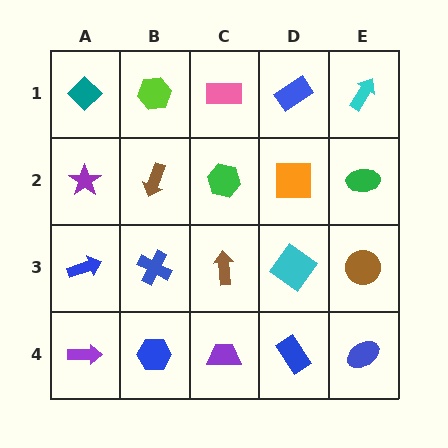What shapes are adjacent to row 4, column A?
A blue arrow (row 3, column A), a blue hexagon (row 4, column B).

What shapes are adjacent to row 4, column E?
A brown circle (row 3, column E), a blue rectangle (row 4, column D).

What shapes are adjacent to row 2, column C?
A pink rectangle (row 1, column C), a brown arrow (row 3, column C), a brown arrow (row 2, column B), an orange square (row 2, column D).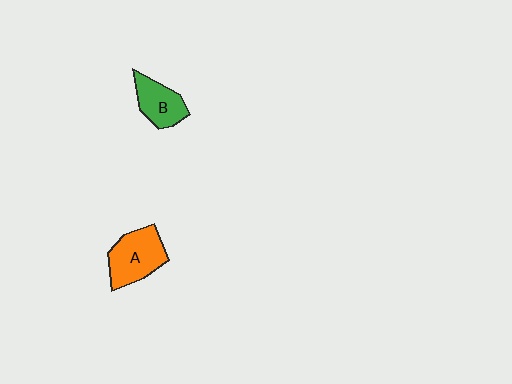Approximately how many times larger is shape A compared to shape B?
Approximately 1.4 times.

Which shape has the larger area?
Shape A (orange).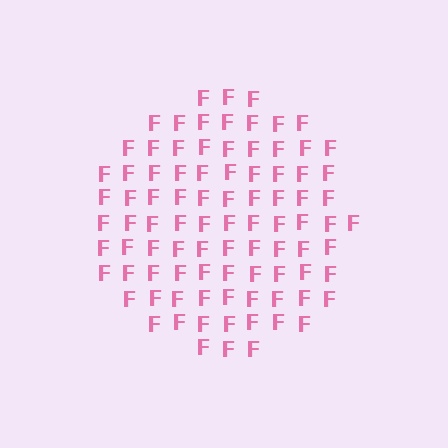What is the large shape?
The large shape is a circle.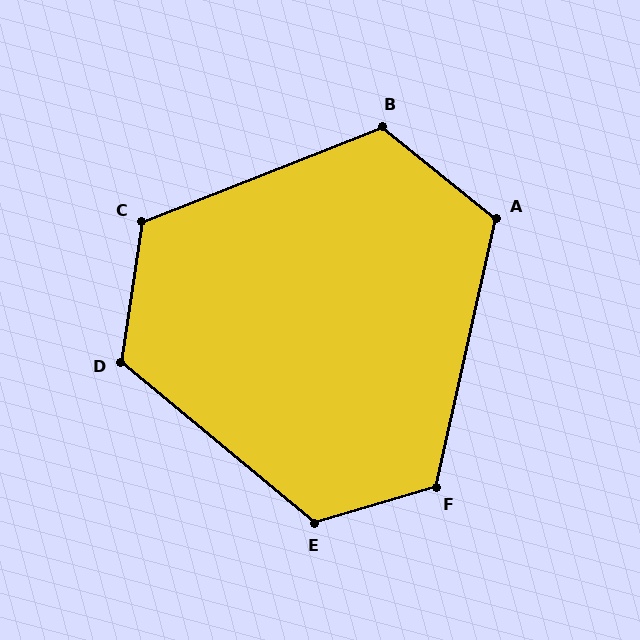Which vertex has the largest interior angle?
E, at approximately 124 degrees.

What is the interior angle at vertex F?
Approximately 119 degrees (obtuse).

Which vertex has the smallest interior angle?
A, at approximately 116 degrees.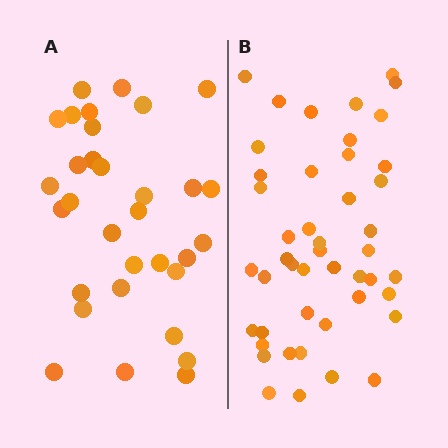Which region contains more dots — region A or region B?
Region B (the right region) has more dots.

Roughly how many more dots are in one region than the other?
Region B has approximately 15 more dots than region A.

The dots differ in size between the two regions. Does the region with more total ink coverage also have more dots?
No. Region A has more total ink coverage because its dots are larger, but region B actually contains more individual dots. Total area can be misleading — the number of items is what matters here.